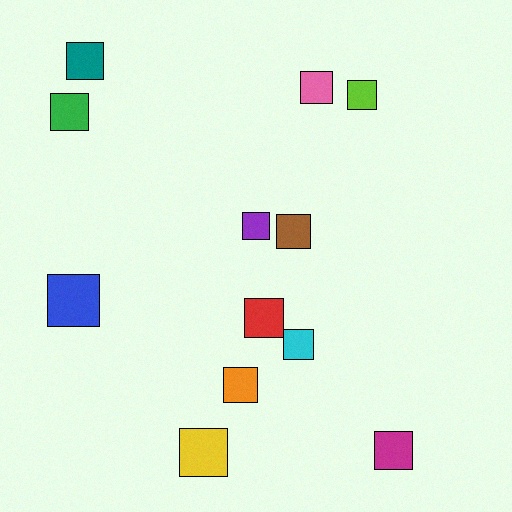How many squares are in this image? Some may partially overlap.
There are 12 squares.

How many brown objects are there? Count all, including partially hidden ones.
There is 1 brown object.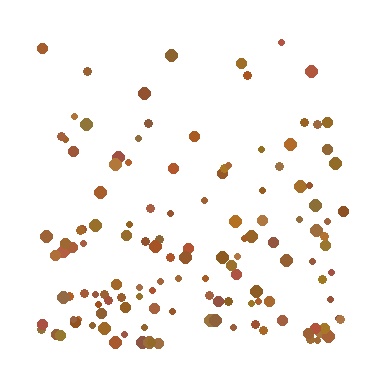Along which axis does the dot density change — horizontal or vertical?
Vertical.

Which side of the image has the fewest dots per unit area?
The top.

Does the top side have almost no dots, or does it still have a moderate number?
Still a moderate number, just noticeably fewer than the bottom.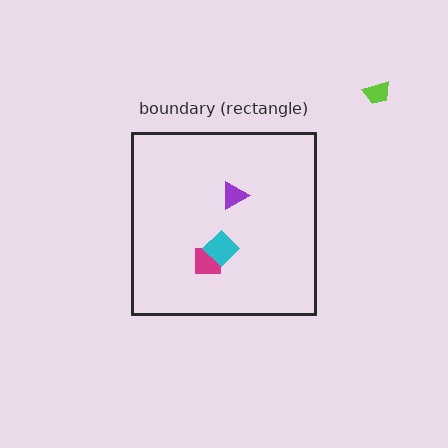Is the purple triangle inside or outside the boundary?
Inside.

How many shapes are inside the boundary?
3 inside, 1 outside.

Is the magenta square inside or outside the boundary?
Inside.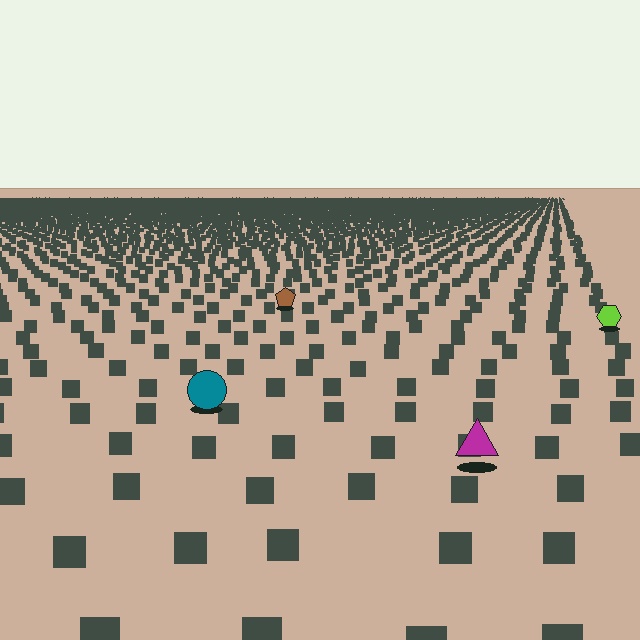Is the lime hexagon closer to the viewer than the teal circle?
No. The teal circle is closer — you can tell from the texture gradient: the ground texture is coarser near it.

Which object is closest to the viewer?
The magenta triangle is closest. The texture marks near it are larger and more spread out.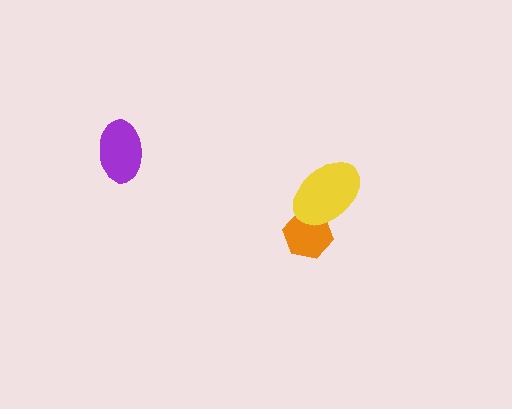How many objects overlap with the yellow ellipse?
1 object overlaps with the yellow ellipse.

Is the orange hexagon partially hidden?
Yes, it is partially covered by another shape.